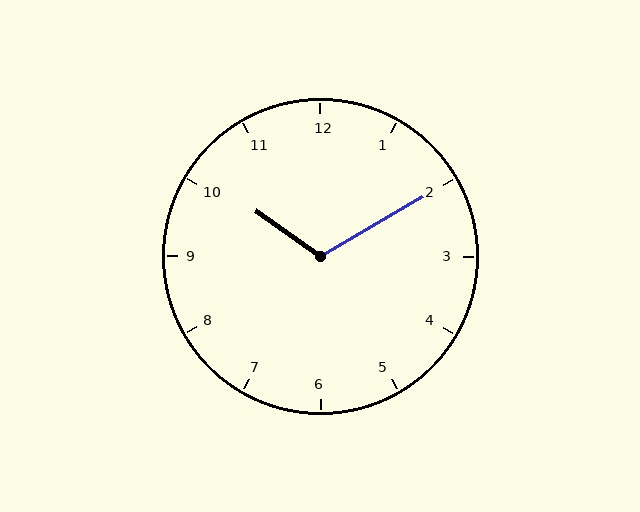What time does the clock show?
10:10.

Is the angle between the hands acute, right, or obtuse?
It is obtuse.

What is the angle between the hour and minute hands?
Approximately 115 degrees.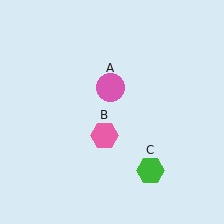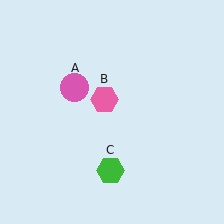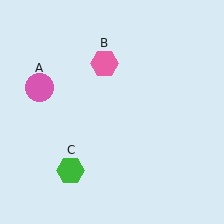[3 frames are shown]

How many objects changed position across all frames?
3 objects changed position: pink circle (object A), pink hexagon (object B), green hexagon (object C).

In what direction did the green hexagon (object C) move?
The green hexagon (object C) moved left.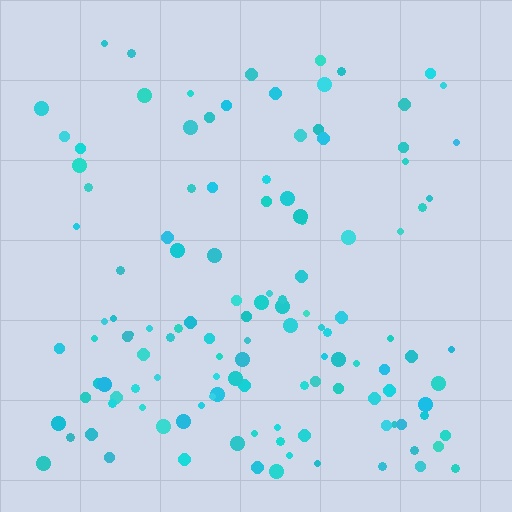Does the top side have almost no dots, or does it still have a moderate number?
Still a moderate number, just noticeably fewer than the bottom.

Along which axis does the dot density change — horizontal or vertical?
Vertical.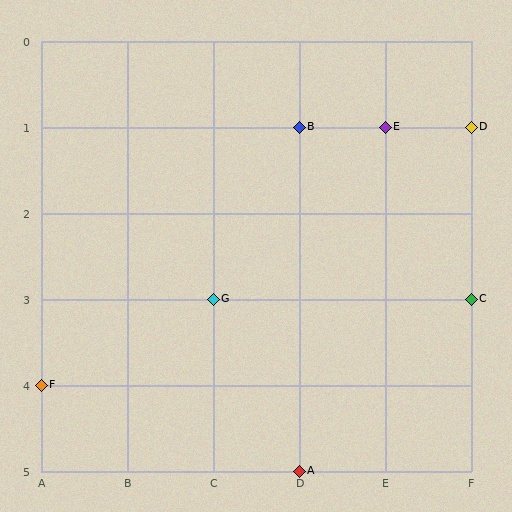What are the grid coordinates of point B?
Point B is at grid coordinates (D, 1).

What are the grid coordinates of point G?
Point G is at grid coordinates (C, 3).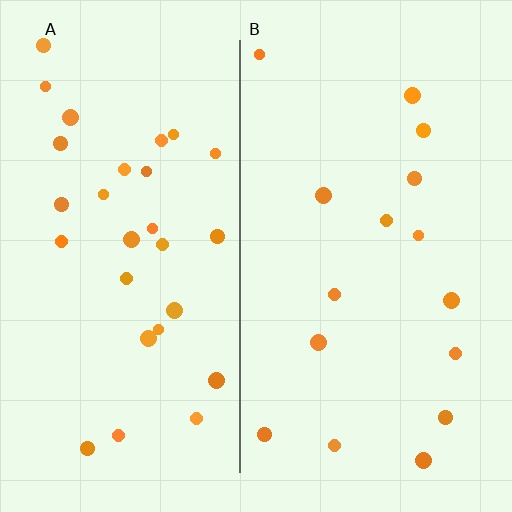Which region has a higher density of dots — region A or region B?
A (the left).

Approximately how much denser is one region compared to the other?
Approximately 1.9× — region A over region B.